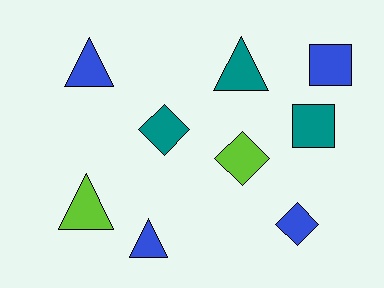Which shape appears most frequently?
Triangle, with 4 objects.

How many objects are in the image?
There are 9 objects.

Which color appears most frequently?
Blue, with 4 objects.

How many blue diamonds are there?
There is 1 blue diamond.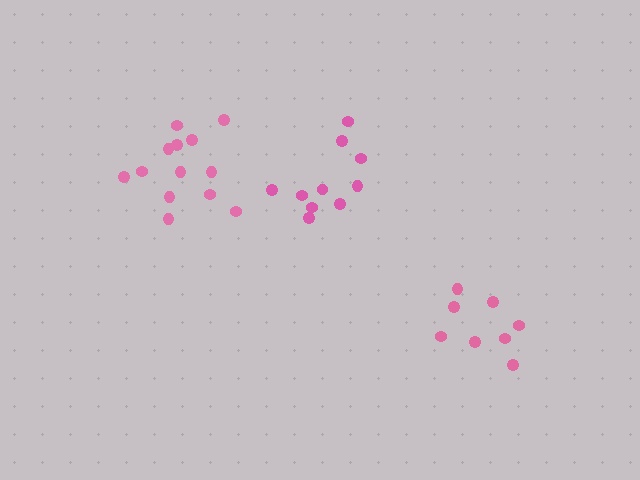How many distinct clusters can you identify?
There are 3 distinct clusters.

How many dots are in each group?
Group 1: 8 dots, Group 2: 13 dots, Group 3: 10 dots (31 total).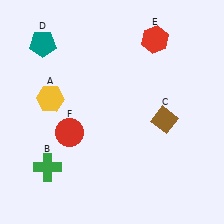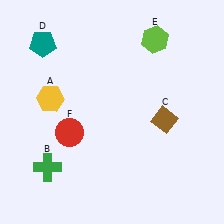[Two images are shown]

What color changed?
The hexagon (E) changed from red in Image 1 to lime in Image 2.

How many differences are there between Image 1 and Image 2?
There is 1 difference between the two images.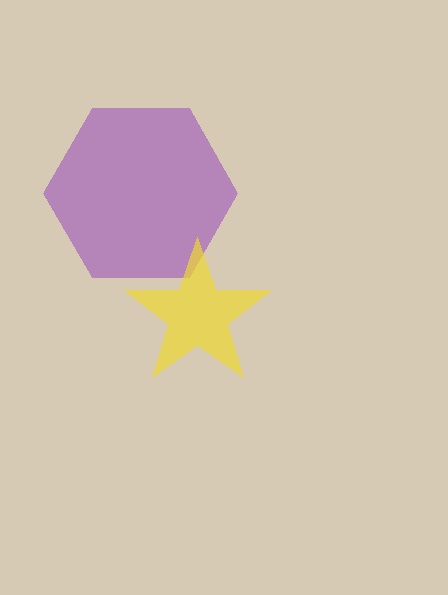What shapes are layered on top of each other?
The layered shapes are: a purple hexagon, a yellow star.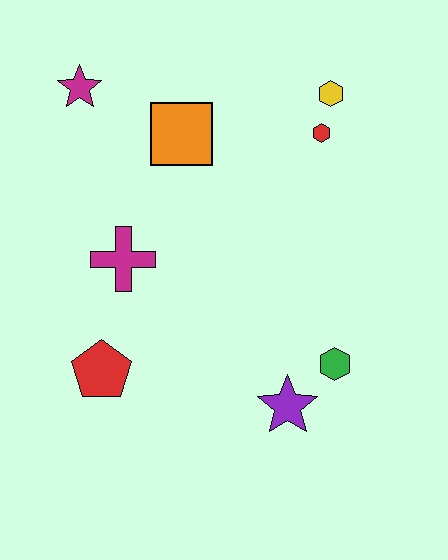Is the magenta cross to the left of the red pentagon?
No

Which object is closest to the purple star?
The green hexagon is closest to the purple star.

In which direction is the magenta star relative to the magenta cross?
The magenta star is above the magenta cross.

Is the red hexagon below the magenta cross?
No